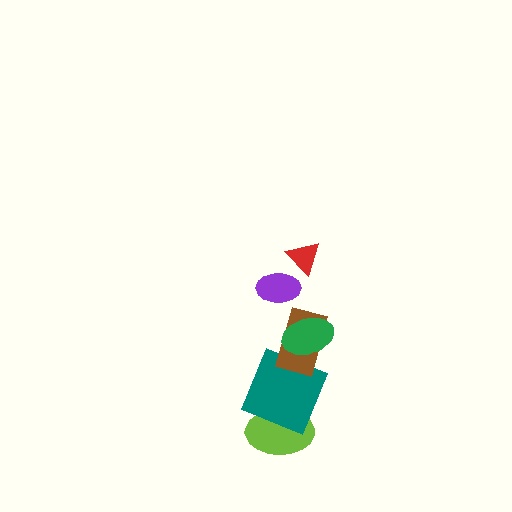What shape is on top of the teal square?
The brown rectangle is on top of the teal square.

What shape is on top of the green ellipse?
The purple ellipse is on top of the green ellipse.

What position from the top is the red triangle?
The red triangle is 1st from the top.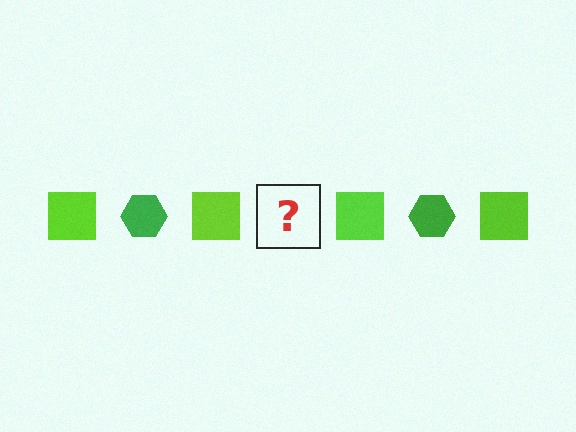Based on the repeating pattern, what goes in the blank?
The blank should be a green hexagon.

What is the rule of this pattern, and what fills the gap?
The rule is that the pattern alternates between lime square and green hexagon. The gap should be filled with a green hexagon.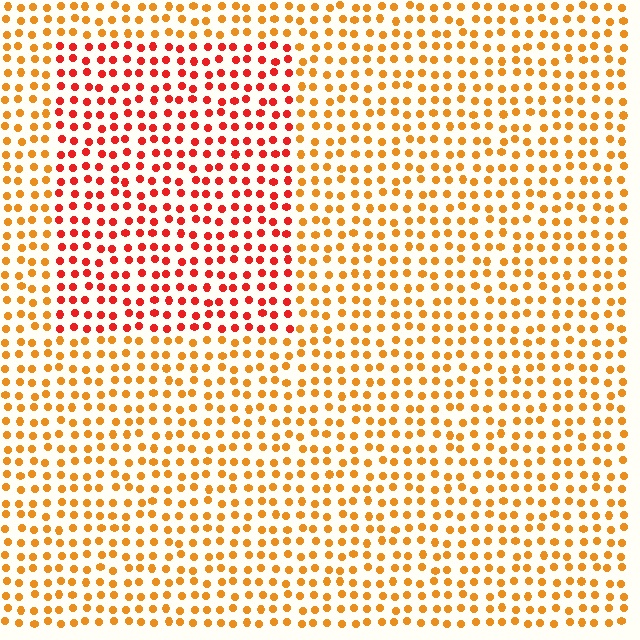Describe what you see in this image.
The image is filled with small orange elements in a uniform arrangement. A rectangle-shaped region is visible where the elements are tinted to a slightly different hue, forming a subtle color boundary.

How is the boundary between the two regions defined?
The boundary is defined purely by a slight shift in hue (about 34 degrees). Spacing, size, and orientation are identical on both sides.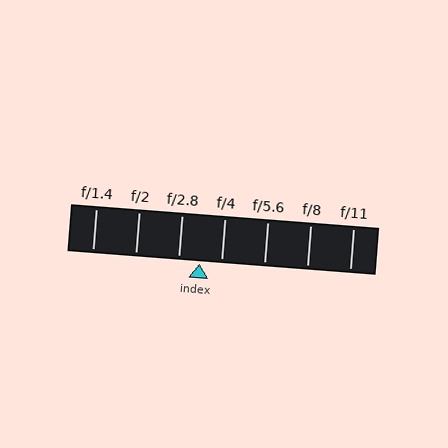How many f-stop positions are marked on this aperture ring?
There are 7 f-stop positions marked.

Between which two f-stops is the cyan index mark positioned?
The index mark is between f/2.8 and f/4.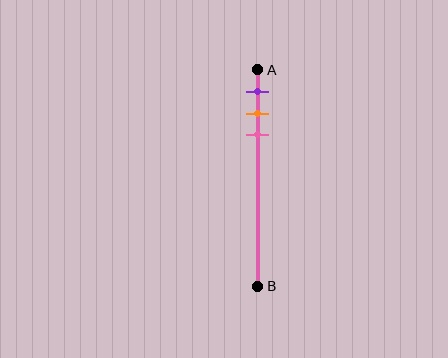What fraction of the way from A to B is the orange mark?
The orange mark is approximately 20% (0.2) of the way from A to B.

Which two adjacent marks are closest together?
The orange and pink marks are the closest adjacent pair.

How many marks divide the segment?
There are 3 marks dividing the segment.